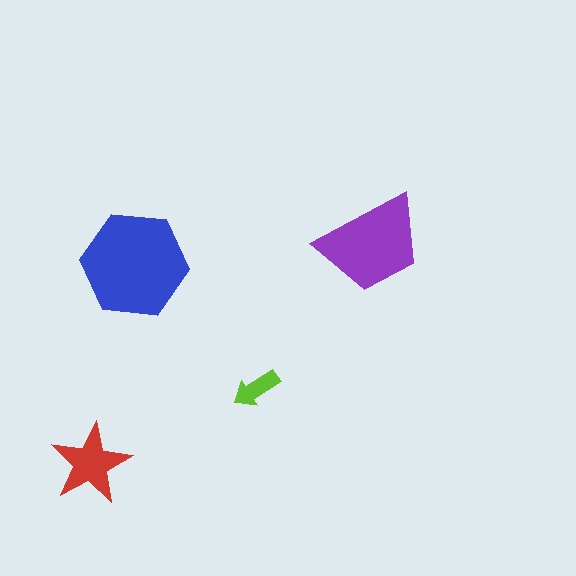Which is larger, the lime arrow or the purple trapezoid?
The purple trapezoid.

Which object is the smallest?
The lime arrow.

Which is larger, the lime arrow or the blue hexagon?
The blue hexagon.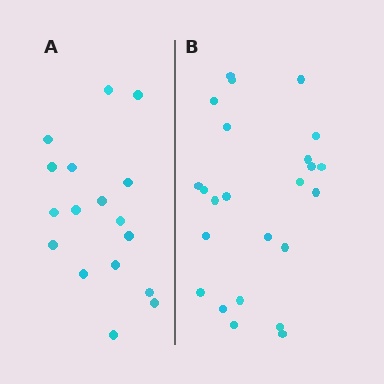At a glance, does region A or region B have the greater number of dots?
Region B (the right region) has more dots.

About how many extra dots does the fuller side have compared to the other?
Region B has roughly 8 or so more dots than region A.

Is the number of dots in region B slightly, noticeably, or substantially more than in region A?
Region B has noticeably more, but not dramatically so. The ratio is roughly 1.4 to 1.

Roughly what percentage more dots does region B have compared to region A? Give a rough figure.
About 40% more.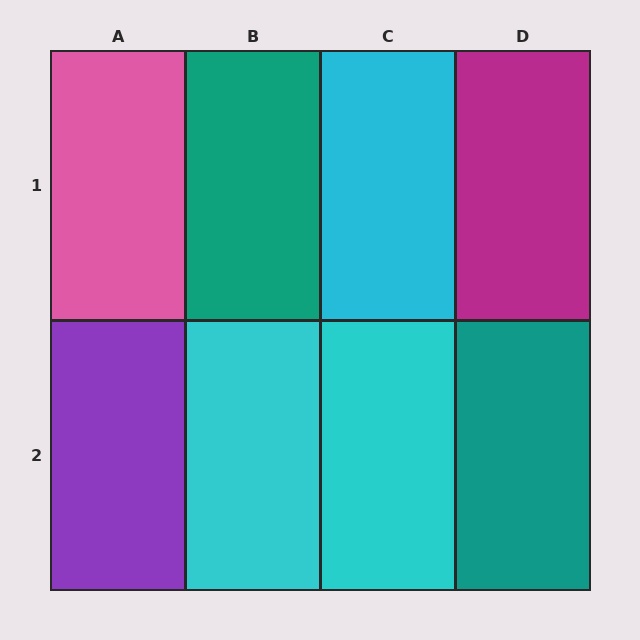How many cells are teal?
2 cells are teal.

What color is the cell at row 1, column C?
Cyan.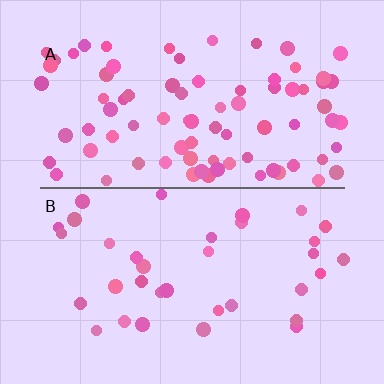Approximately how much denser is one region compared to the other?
Approximately 2.4× — region A over region B.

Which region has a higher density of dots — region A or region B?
A (the top).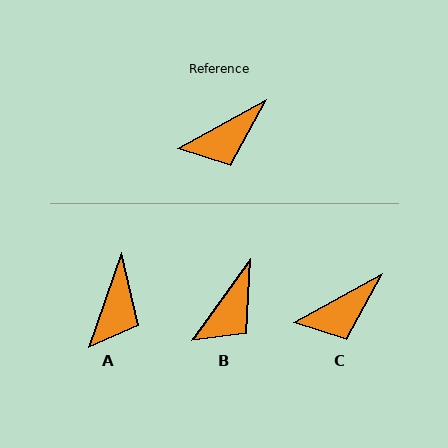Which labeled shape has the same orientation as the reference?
C.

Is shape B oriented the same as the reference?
No, it is off by about 25 degrees.